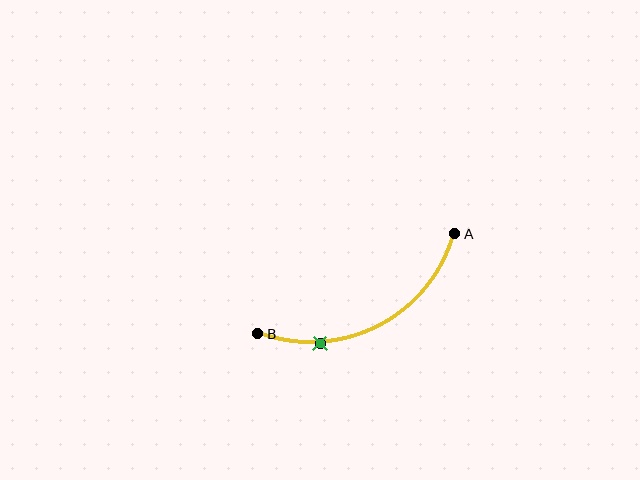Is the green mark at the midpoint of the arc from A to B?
No. The green mark lies on the arc but is closer to endpoint B. The arc midpoint would be at the point on the curve equidistant along the arc from both A and B.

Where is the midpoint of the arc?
The arc midpoint is the point on the curve farthest from the straight line joining A and B. It sits below that line.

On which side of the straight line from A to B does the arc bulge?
The arc bulges below the straight line connecting A and B.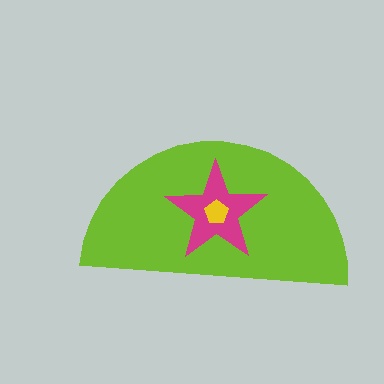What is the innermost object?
The yellow pentagon.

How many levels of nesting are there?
3.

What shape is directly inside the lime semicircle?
The magenta star.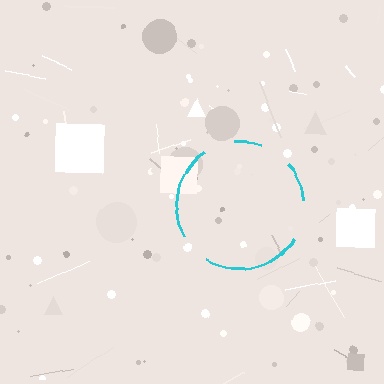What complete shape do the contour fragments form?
The contour fragments form a circle.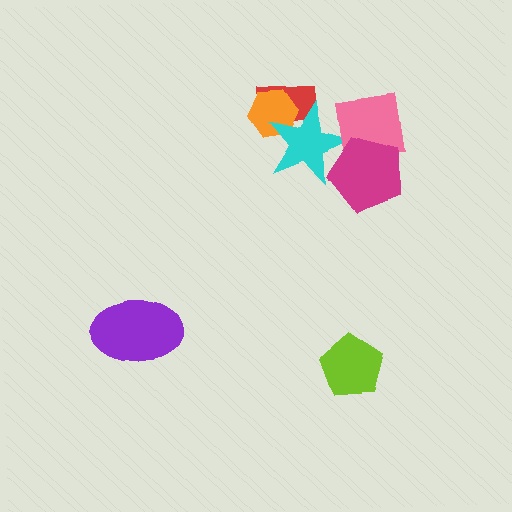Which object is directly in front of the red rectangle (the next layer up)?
The orange hexagon is directly in front of the red rectangle.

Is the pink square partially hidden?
Yes, it is partially covered by another shape.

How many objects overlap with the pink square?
2 objects overlap with the pink square.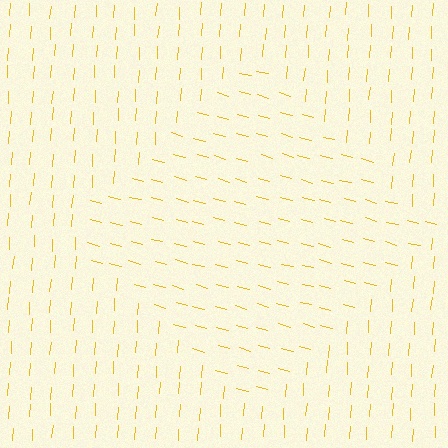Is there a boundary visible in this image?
Yes, there is a texture boundary formed by a change in line orientation.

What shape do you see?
I see a diamond.